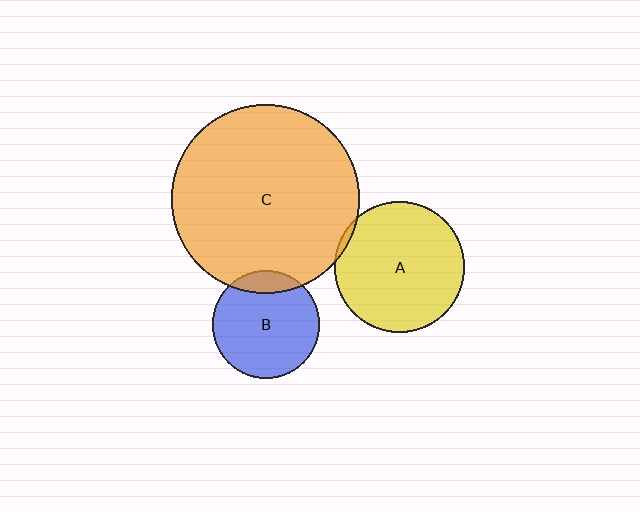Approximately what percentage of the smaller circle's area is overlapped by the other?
Approximately 15%.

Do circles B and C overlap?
Yes.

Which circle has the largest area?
Circle C (orange).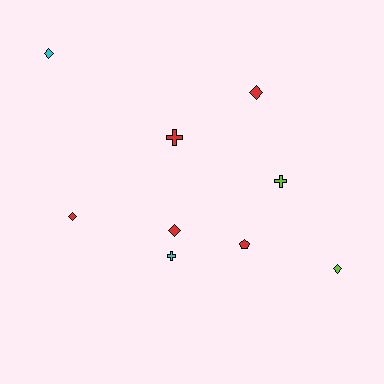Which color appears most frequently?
Red, with 5 objects.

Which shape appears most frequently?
Diamond, with 5 objects.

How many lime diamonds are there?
There is 1 lime diamond.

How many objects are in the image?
There are 9 objects.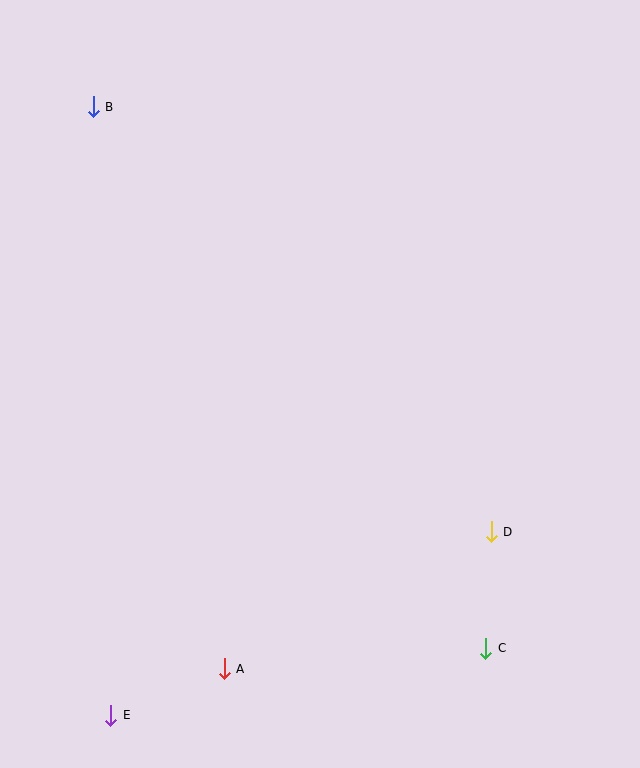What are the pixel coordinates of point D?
Point D is at (491, 532).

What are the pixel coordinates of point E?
Point E is at (111, 715).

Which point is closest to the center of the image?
Point D at (491, 532) is closest to the center.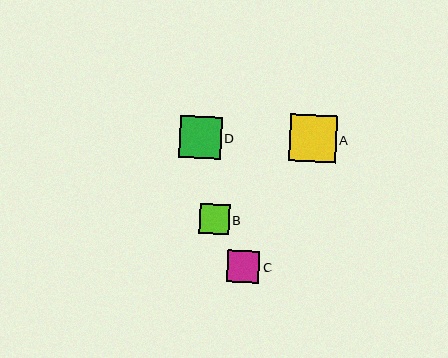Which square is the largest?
Square A is the largest with a size of approximately 47 pixels.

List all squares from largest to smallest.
From largest to smallest: A, D, C, B.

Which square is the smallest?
Square B is the smallest with a size of approximately 30 pixels.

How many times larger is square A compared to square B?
Square A is approximately 1.6 times the size of square B.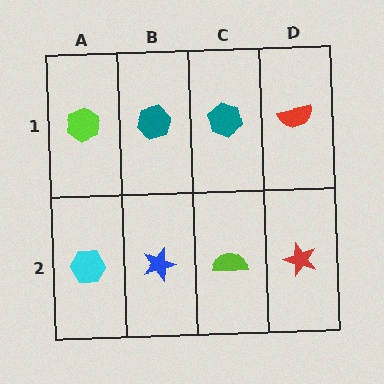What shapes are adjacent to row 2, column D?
A red semicircle (row 1, column D), a lime semicircle (row 2, column C).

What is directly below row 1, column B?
A blue star.